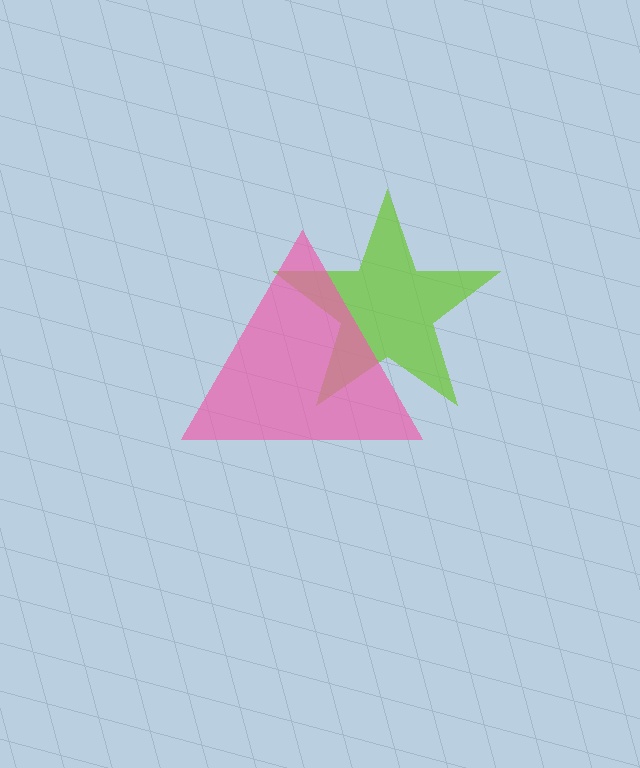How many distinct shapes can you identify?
There are 2 distinct shapes: a lime star, a pink triangle.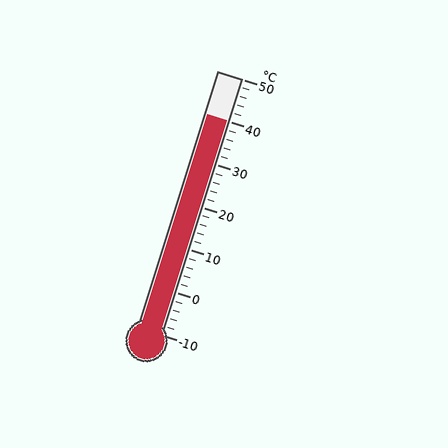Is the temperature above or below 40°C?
The temperature is at 40°C.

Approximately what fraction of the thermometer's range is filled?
The thermometer is filled to approximately 85% of its range.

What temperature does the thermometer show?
The thermometer shows approximately 40°C.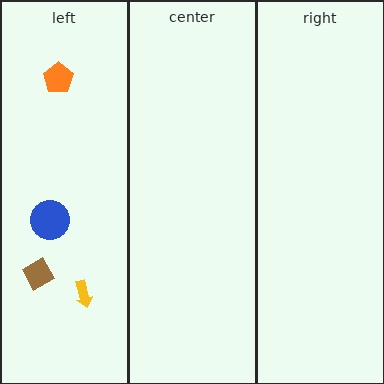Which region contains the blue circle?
The left region.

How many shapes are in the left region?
4.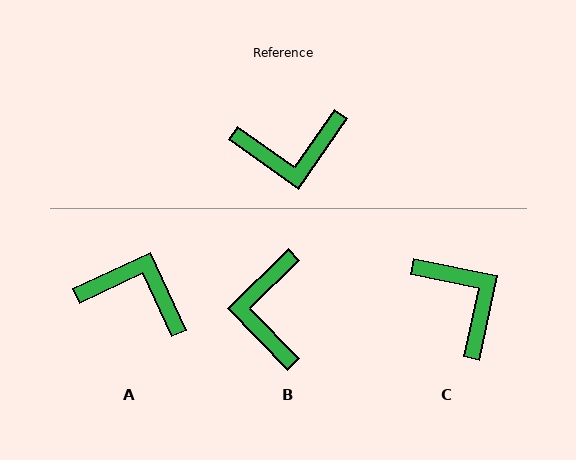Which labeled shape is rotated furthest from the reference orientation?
A, about 150 degrees away.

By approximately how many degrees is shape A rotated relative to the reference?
Approximately 150 degrees counter-clockwise.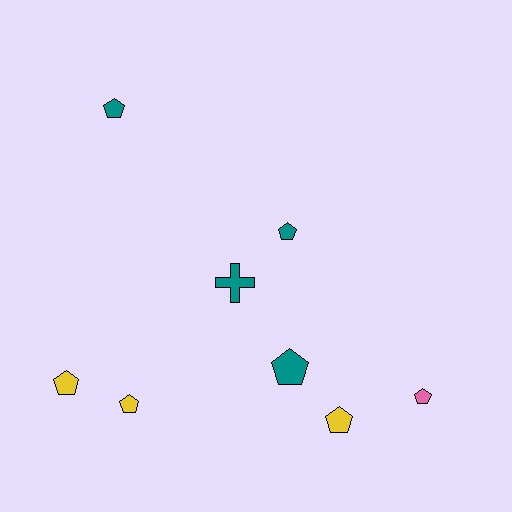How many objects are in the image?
There are 8 objects.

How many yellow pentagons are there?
There are 3 yellow pentagons.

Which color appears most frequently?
Teal, with 4 objects.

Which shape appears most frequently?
Pentagon, with 7 objects.